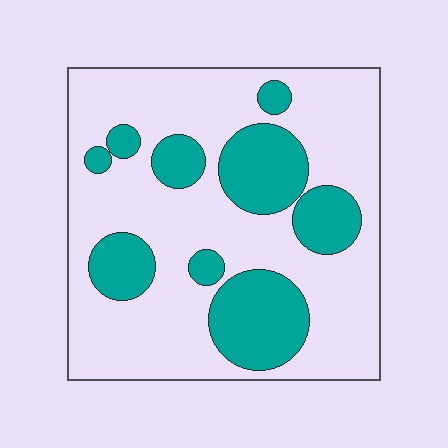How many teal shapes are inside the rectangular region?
9.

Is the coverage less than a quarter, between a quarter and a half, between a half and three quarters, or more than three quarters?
Between a quarter and a half.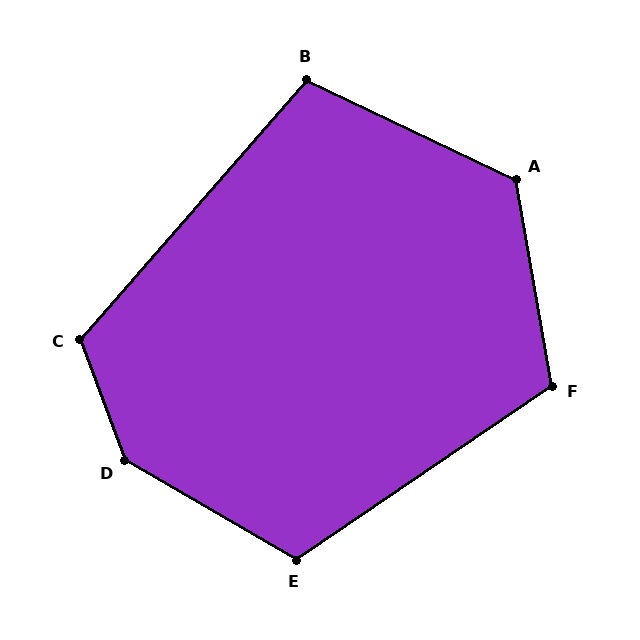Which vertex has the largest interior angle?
D, at approximately 140 degrees.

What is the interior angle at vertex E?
Approximately 116 degrees (obtuse).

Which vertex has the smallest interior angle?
B, at approximately 105 degrees.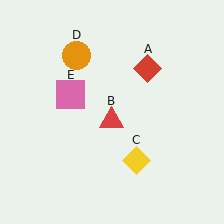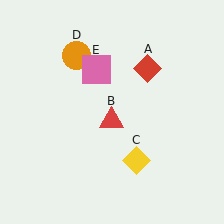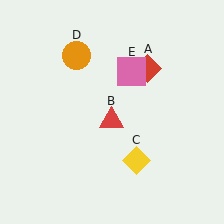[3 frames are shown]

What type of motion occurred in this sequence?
The pink square (object E) rotated clockwise around the center of the scene.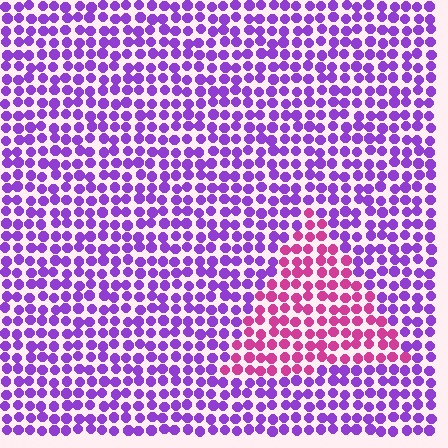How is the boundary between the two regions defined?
The boundary is defined purely by a slight shift in hue (about 49 degrees). Spacing, size, and orientation are identical on both sides.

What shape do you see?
I see a triangle.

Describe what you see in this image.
The image is filled with small purple elements in a uniform arrangement. A triangle-shaped region is visible where the elements are tinted to a slightly different hue, forming a subtle color boundary.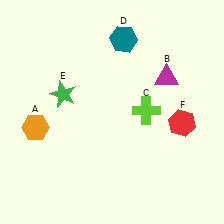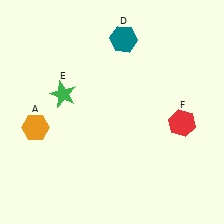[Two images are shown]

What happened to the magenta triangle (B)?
The magenta triangle (B) was removed in Image 2. It was in the top-right area of Image 1.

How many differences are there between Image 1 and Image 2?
There are 2 differences between the two images.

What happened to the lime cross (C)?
The lime cross (C) was removed in Image 2. It was in the top-right area of Image 1.